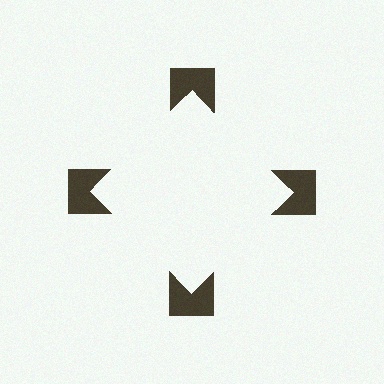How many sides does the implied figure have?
4 sides.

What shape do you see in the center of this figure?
An illusory square — its edges are inferred from the aligned wedge cuts in the notched squares, not physically drawn.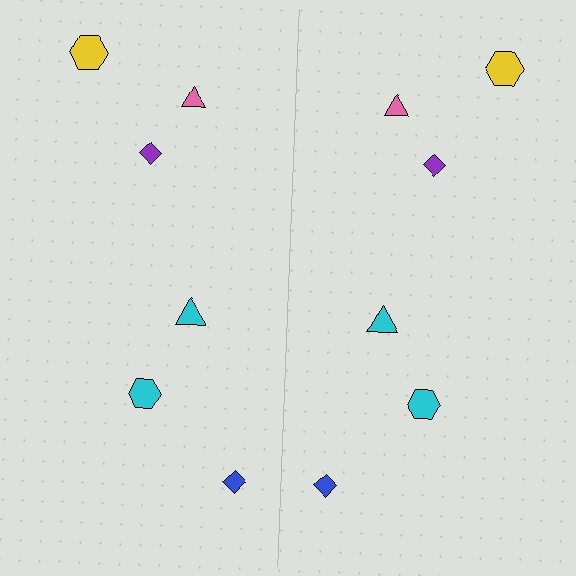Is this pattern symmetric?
Yes, this pattern has bilateral (reflection) symmetry.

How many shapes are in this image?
There are 12 shapes in this image.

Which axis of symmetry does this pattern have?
The pattern has a vertical axis of symmetry running through the center of the image.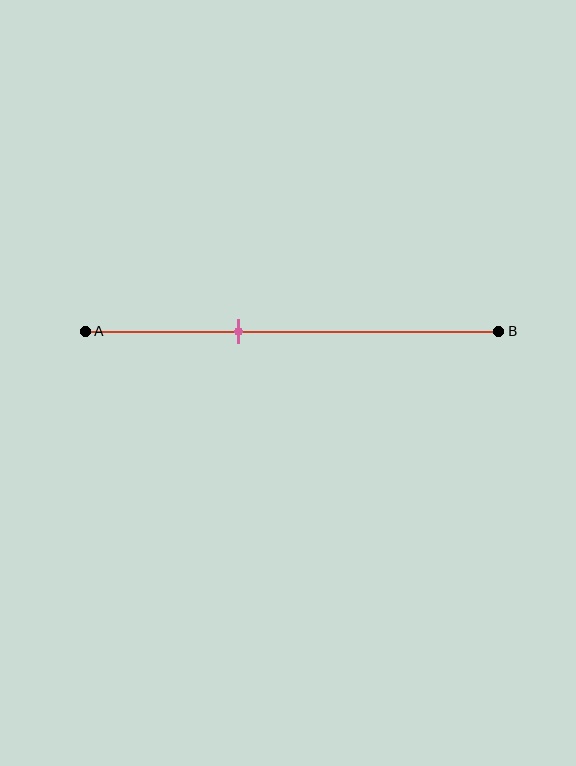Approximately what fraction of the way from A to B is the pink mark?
The pink mark is approximately 35% of the way from A to B.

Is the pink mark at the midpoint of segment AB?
No, the mark is at about 35% from A, not at the 50% midpoint.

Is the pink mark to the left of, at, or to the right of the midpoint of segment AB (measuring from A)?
The pink mark is to the left of the midpoint of segment AB.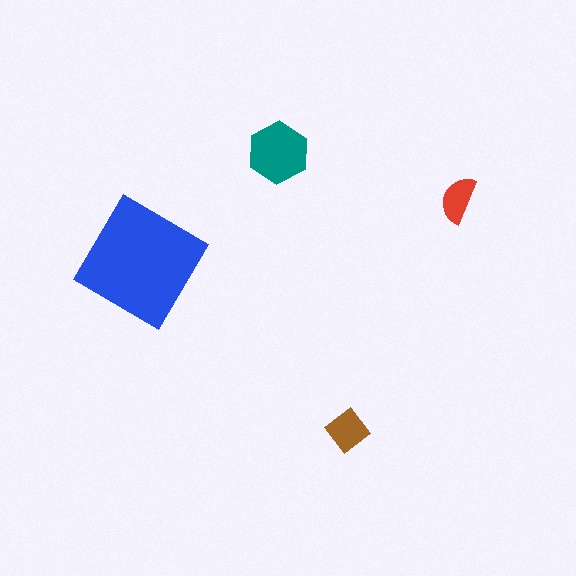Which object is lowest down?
The brown diamond is bottommost.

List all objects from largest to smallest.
The blue diamond, the teal hexagon, the brown diamond, the red semicircle.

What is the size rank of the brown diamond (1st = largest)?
3rd.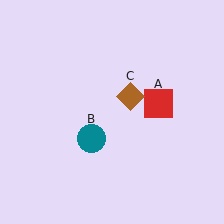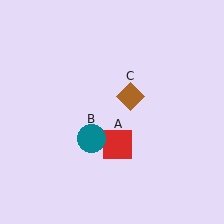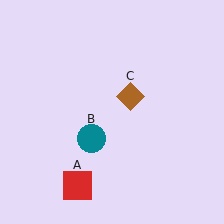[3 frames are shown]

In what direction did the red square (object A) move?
The red square (object A) moved down and to the left.